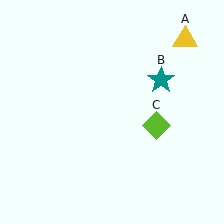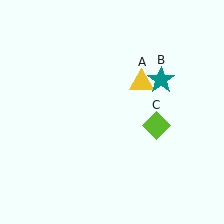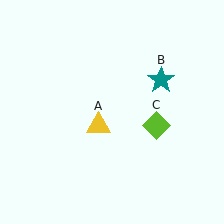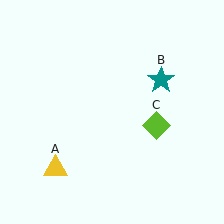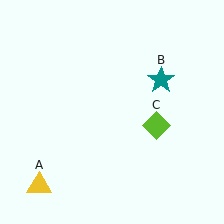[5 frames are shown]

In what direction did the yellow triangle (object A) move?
The yellow triangle (object A) moved down and to the left.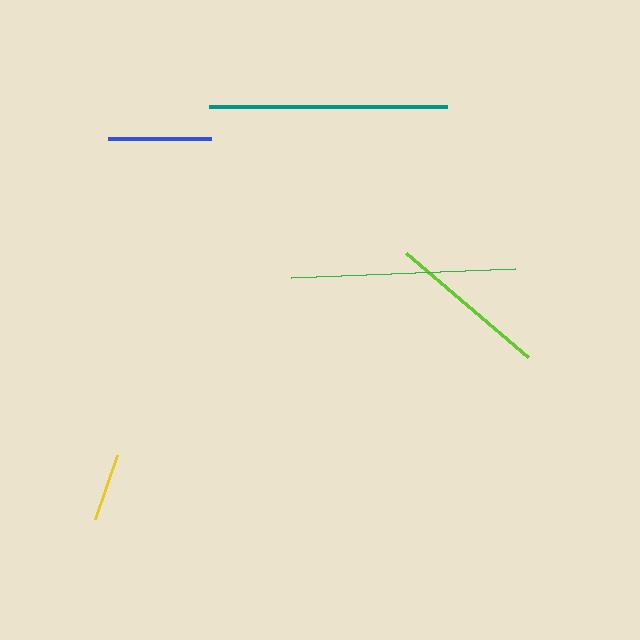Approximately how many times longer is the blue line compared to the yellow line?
The blue line is approximately 1.5 times the length of the yellow line.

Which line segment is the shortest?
The yellow line is the shortest at approximately 67 pixels.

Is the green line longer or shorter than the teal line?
The teal line is longer than the green line.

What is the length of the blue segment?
The blue segment is approximately 103 pixels long.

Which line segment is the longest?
The teal line is the longest at approximately 238 pixels.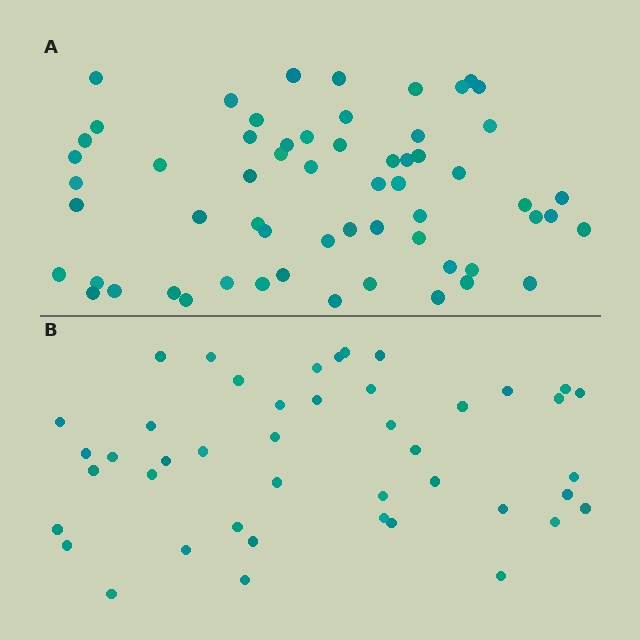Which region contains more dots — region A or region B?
Region A (the top region) has more dots.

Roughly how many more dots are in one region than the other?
Region A has approximately 15 more dots than region B.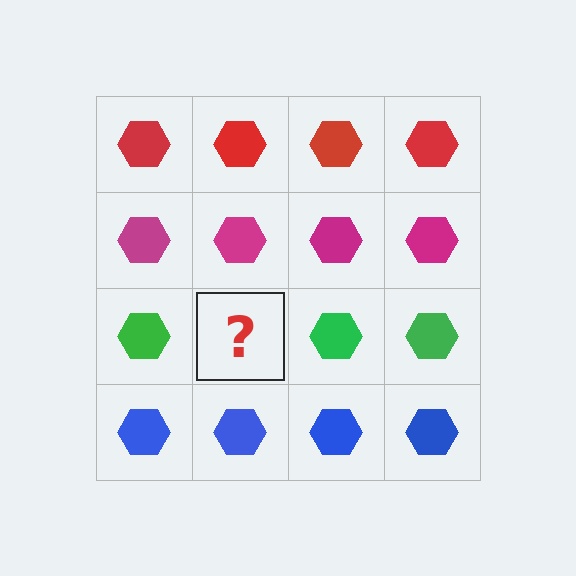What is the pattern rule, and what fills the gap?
The rule is that each row has a consistent color. The gap should be filled with a green hexagon.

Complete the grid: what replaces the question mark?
The question mark should be replaced with a green hexagon.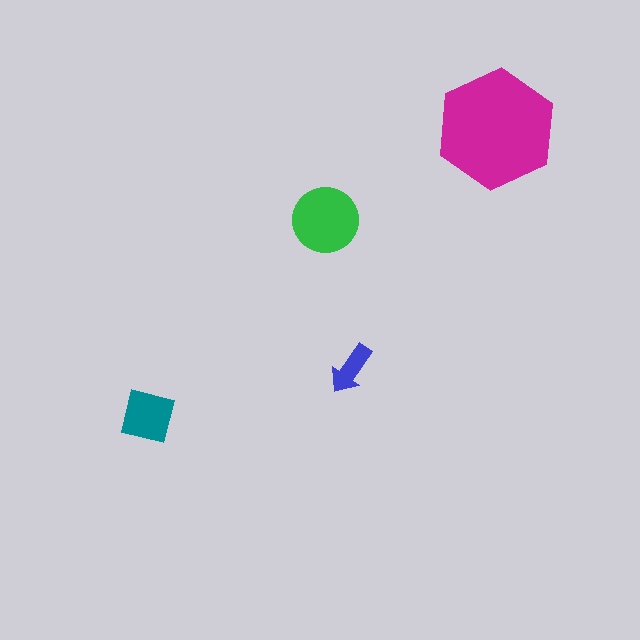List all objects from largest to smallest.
The magenta hexagon, the green circle, the teal square, the blue arrow.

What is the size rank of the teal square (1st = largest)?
3rd.